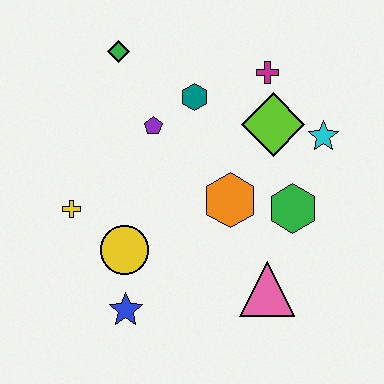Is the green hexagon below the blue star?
No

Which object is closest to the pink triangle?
The green hexagon is closest to the pink triangle.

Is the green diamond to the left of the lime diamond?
Yes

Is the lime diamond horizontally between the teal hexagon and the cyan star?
Yes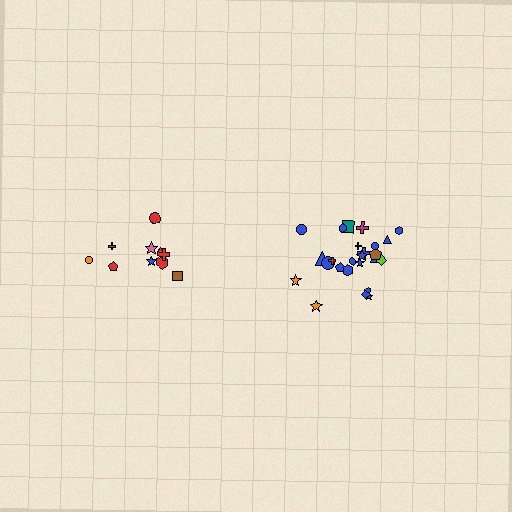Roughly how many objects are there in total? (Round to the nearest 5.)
Roughly 35 objects in total.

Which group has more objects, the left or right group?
The right group.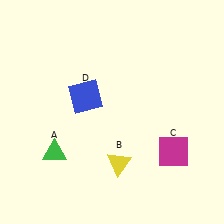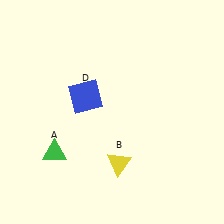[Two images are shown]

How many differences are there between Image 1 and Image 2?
There is 1 difference between the two images.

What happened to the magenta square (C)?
The magenta square (C) was removed in Image 2. It was in the bottom-right area of Image 1.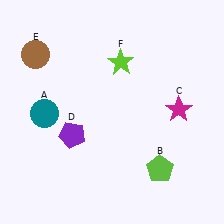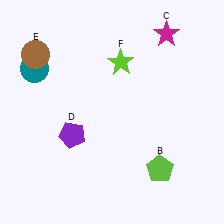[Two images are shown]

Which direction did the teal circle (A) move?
The teal circle (A) moved up.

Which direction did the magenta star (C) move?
The magenta star (C) moved up.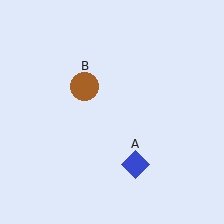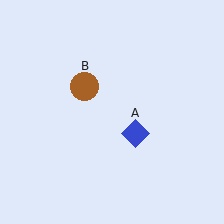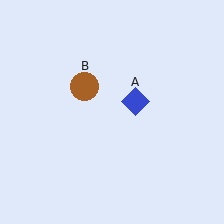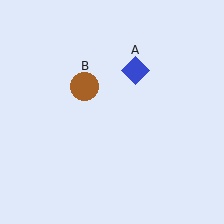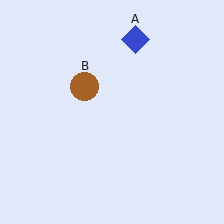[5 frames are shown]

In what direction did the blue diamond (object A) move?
The blue diamond (object A) moved up.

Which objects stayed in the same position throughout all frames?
Brown circle (object B) remained stationary.